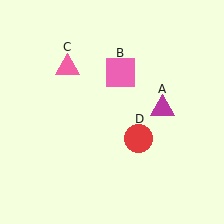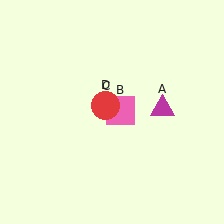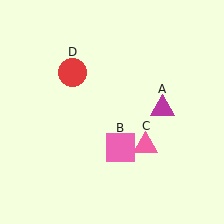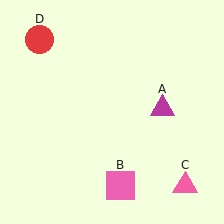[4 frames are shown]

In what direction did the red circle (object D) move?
The red circle (object D) moved up and to the left.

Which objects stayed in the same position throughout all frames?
Magenta triangle (object A) remained stationary.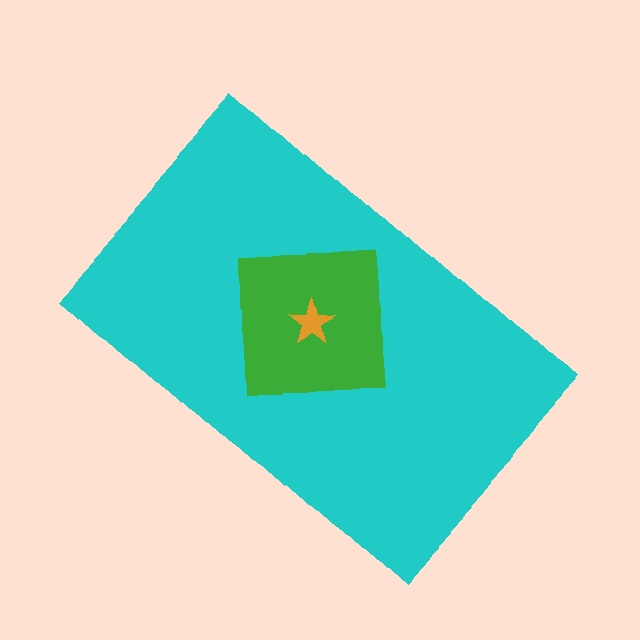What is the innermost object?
The orange star.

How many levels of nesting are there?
3.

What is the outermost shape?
The cyan rectangle.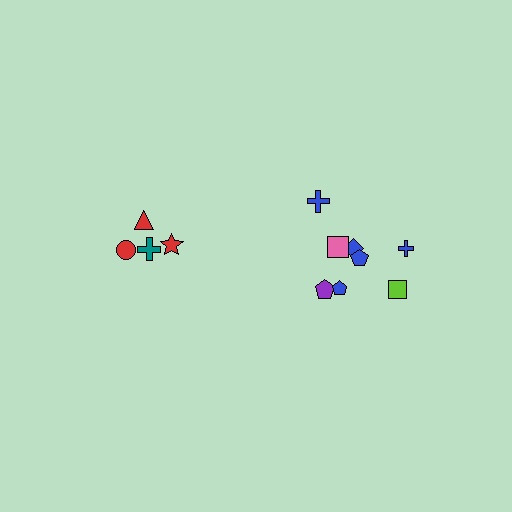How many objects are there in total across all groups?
There are 12 objects.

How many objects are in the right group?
There are 8 objects.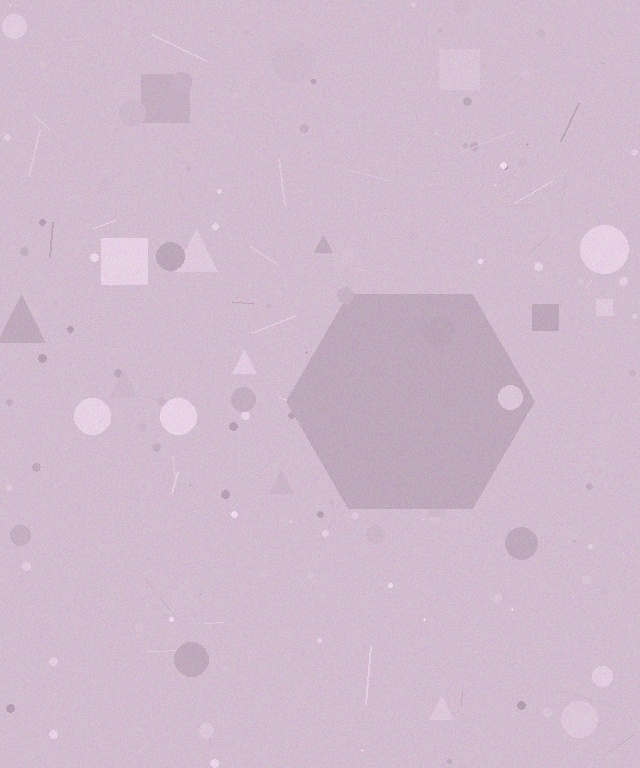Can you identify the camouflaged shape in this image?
The camouflaged shape is a hexagon.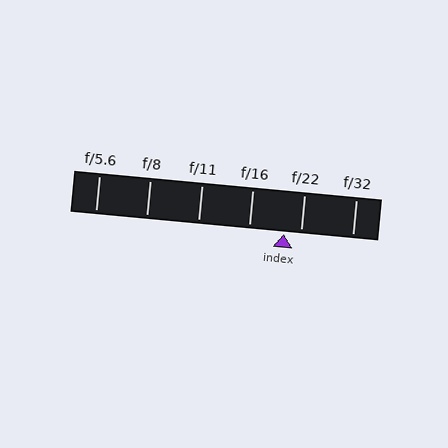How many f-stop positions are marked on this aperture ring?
There are 6 f-stop positions marked.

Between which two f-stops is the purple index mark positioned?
The index mark is between f/16 and f/22.